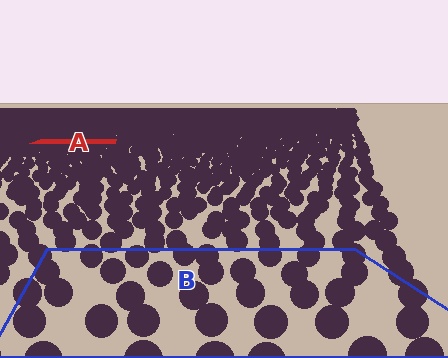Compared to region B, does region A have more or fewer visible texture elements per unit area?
Region A has more texture elements per unit area — they are packed more densely because it is farther away.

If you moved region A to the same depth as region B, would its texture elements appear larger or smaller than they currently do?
They would appear larger. At a closer depth, the same texture elements are projected at a bigger on-screen size.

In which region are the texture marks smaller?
The texture marks are smaller in region A, because it is farther away.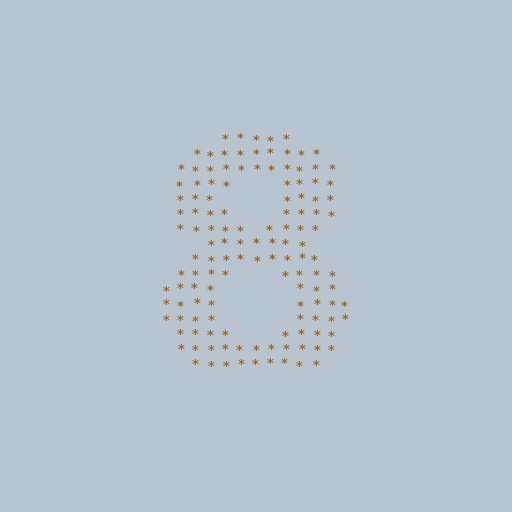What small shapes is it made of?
It is made of small asterisks.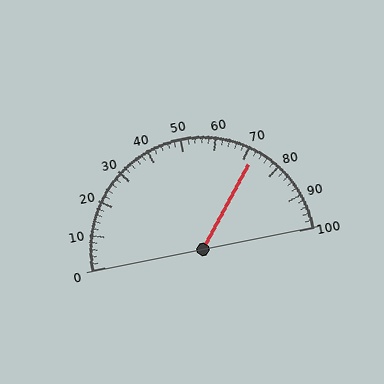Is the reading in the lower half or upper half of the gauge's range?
The reading is in the upper half of the range (0 to 100).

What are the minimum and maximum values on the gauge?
The gauge ranges from 0 to 100.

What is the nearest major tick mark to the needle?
The nearest major tick mark is 70.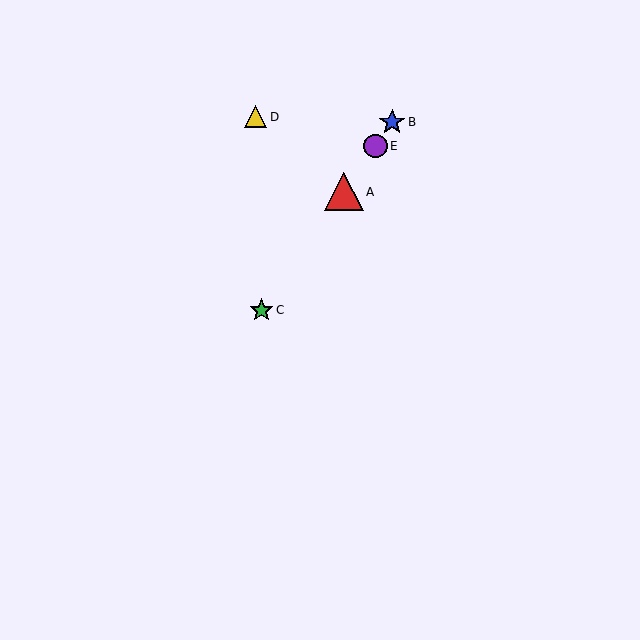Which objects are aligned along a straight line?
Objects A, B, C, E are aligned along a straight line.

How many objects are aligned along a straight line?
4 objects (A, B, C, E) are aligned along a straight line.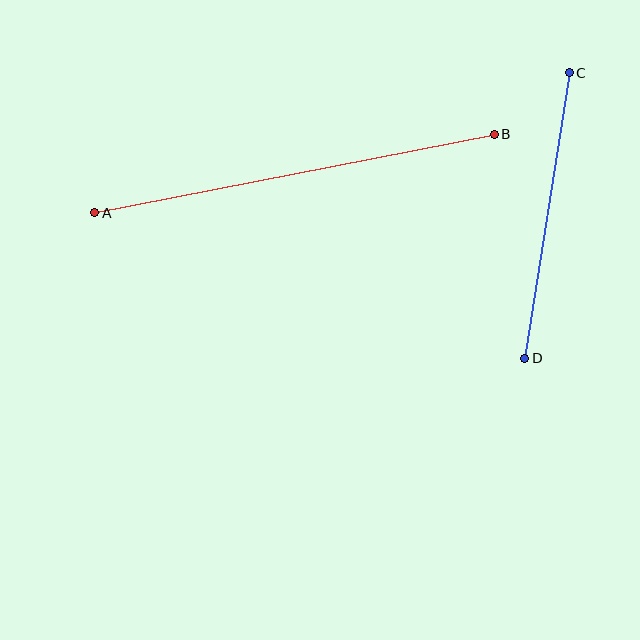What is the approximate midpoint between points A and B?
The midpoint is at approximately (294, 174) pixels.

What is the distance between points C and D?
The distance is approximately 289 pixels.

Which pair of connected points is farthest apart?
Points A and B are farthest apart.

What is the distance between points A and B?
The distance is approximately 407 pixels.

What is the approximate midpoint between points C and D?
The midpoint is at approximately (547, 215) pixels.